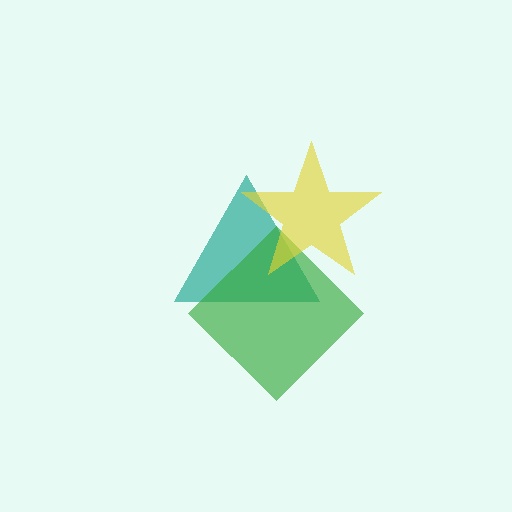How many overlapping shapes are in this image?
There are 3 overlapping shapes in the image.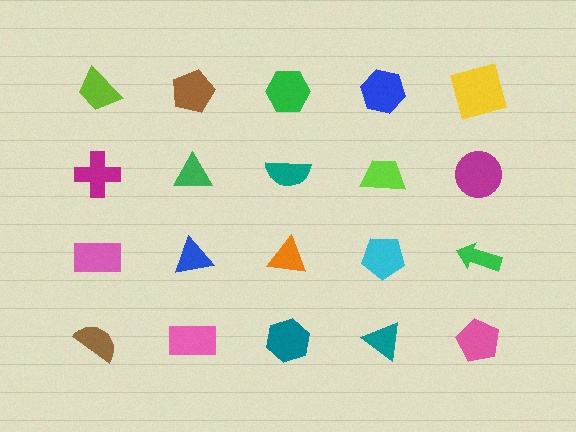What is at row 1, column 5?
A yellow square.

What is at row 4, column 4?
A teal triangle.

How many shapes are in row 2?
5 shapes.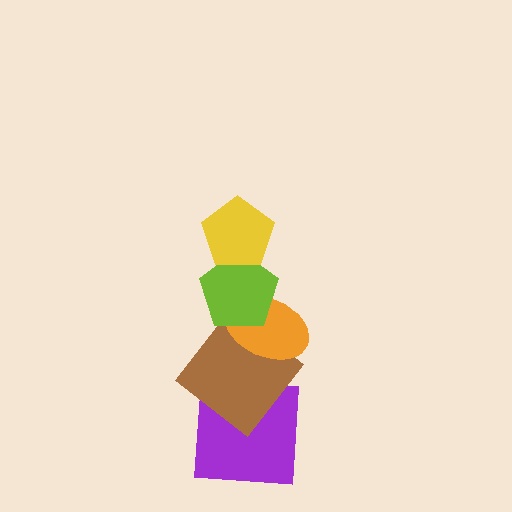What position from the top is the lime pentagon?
The lime pentagon is 2nd from the top.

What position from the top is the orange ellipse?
The orange ellipse is 3rd from the top.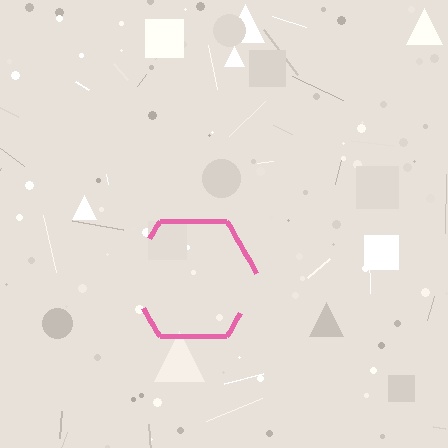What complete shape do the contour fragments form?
The contour fragments form a hexagon.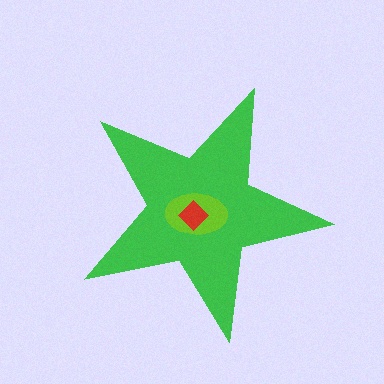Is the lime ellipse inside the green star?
Yes.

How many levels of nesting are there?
3.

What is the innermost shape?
The red diamond.